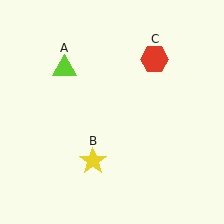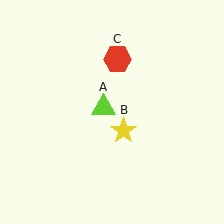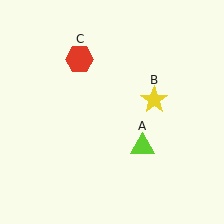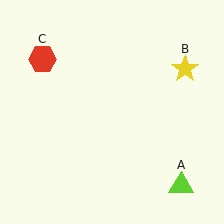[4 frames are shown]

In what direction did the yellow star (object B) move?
The yellow star (object B) moved up and to the right.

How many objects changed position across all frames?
3 objects changed position: lime triangle (object A), yellow star (object B), red hexagon (object C).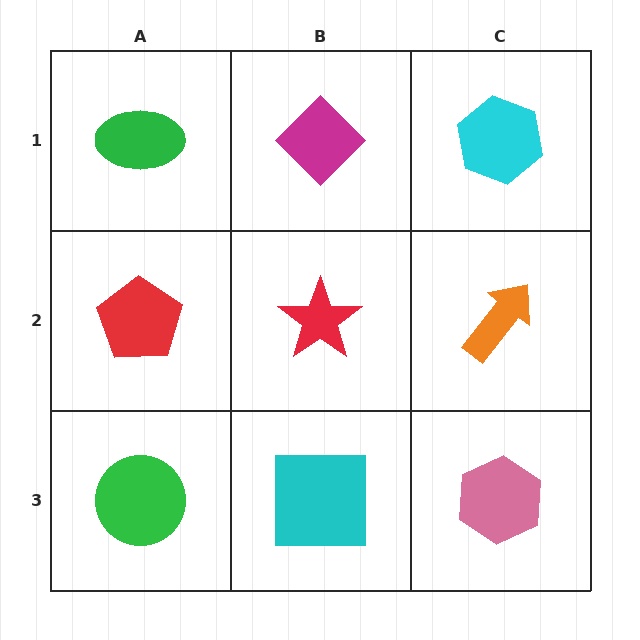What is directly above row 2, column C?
A cyan hexagon.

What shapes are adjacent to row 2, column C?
A cyan hexagon (row 1, column C), a pink hexagon (row 3, column C), a red star (row 2, column B).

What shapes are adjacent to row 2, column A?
A green ellipse (row 1, column A), a green circle (row 3, column A), a red star (row 2, column B).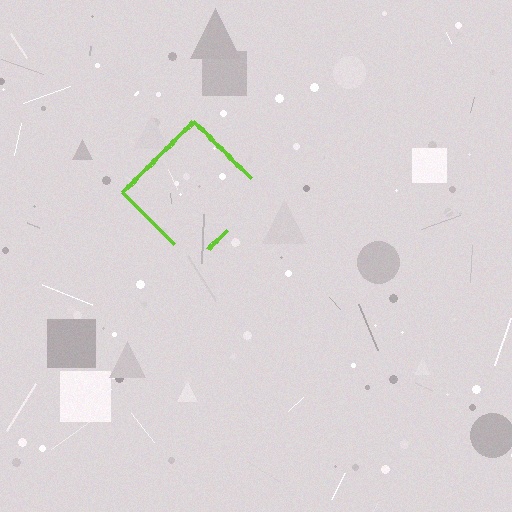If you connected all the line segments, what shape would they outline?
They would outline a diamond.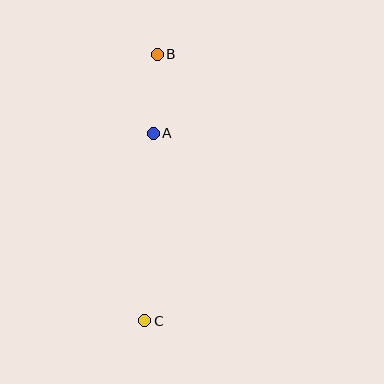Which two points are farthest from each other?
Points B and C are farthest from each other.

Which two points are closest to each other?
Points A and B are closest to each other.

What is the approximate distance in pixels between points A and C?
The distance between A and C is approximately 188 pixels.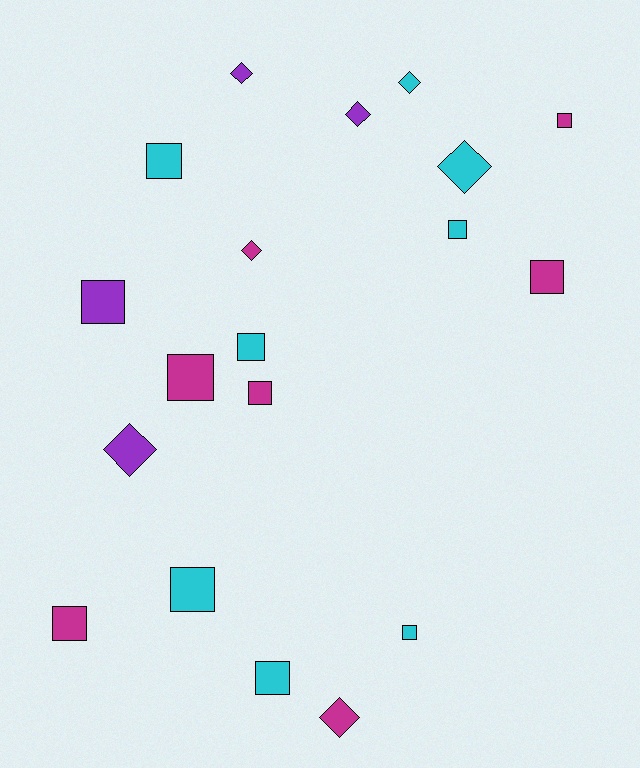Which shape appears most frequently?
Square, with 12 objects.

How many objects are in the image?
There are 19 objects.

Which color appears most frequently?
Cyan, with 8 objects.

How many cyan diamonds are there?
There are 2 cyan diamonds.